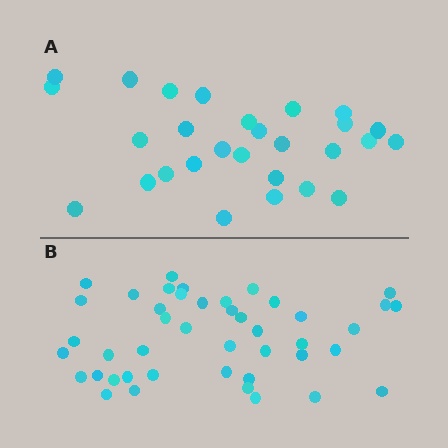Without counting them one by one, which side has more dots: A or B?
Region B (the bottom region) has more dots.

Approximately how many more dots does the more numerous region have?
Region B has approximately 15 more dots than region A.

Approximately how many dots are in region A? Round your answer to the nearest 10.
About 30 dots. (The exact count is 28, which rounds to 30.)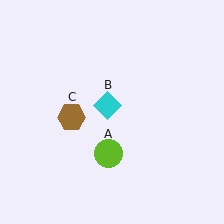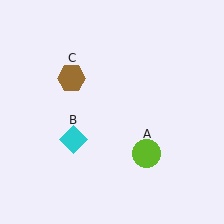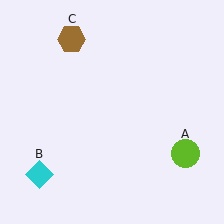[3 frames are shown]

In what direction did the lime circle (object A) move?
The lime circle (object A) moved right.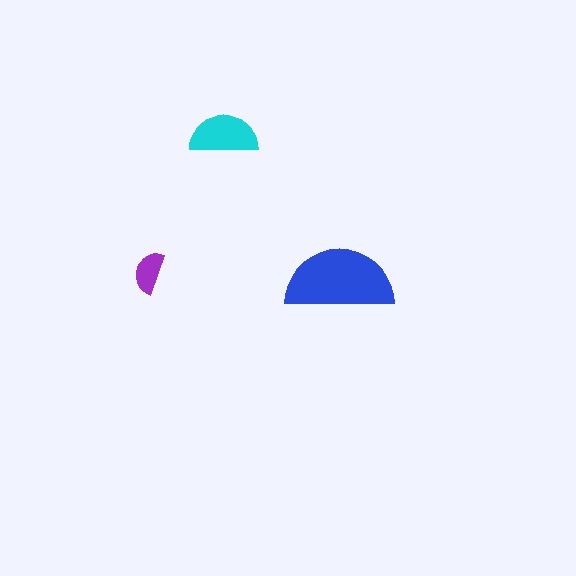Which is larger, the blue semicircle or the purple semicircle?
The blue one.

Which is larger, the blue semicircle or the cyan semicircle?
The blue one.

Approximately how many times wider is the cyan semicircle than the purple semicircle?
About 1.5 times wider.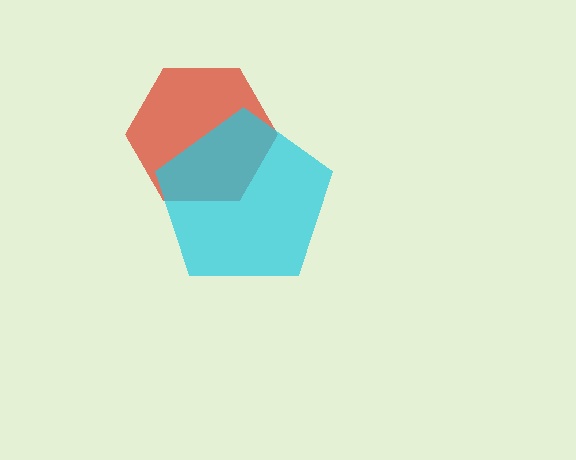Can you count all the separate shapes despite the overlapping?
Yes, there are 2 separate shapes.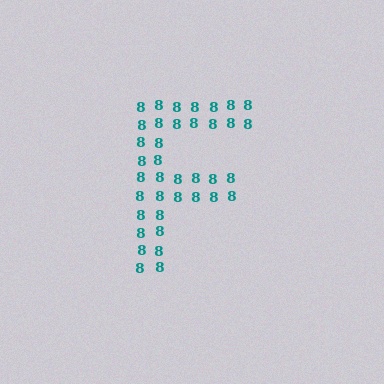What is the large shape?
The large shape is the letter F.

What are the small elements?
The small elements are digit 8's.